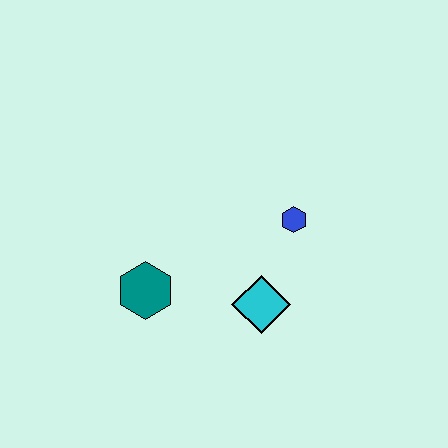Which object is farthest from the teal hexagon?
The blue hexagon is farthest from the teal hexagon.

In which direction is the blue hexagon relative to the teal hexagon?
The blue hexagon is to the right of the teal hexagon.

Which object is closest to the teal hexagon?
The cyan diamond is closest to the teal hexagon.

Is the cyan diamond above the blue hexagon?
No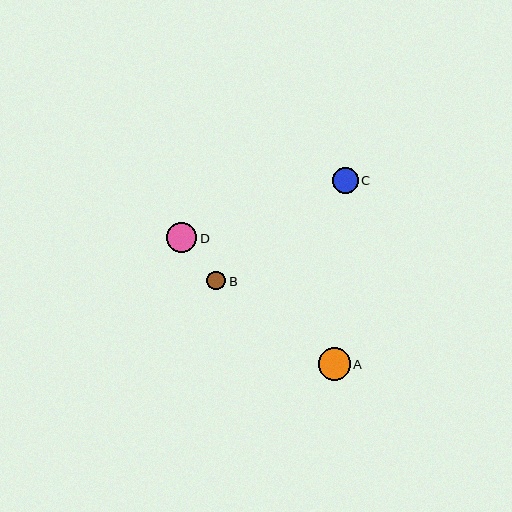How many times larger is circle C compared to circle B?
Circle C is approximately 1.4 times the size of circle B.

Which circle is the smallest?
Circle B is the smallest with a size of approximately 19 pixels.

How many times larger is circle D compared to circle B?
Circle D is approximately 1.6 times the size of circle B.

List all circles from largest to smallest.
From largest to smallest: A, D, C, B.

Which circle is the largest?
Circle A is the largest with a size of approximately 32 pixels.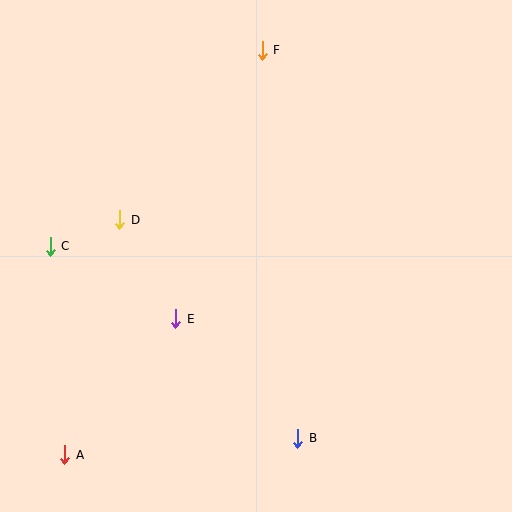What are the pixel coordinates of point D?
Point D is at (120, 220).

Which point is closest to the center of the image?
Point E at (176, 319) is closest to the center.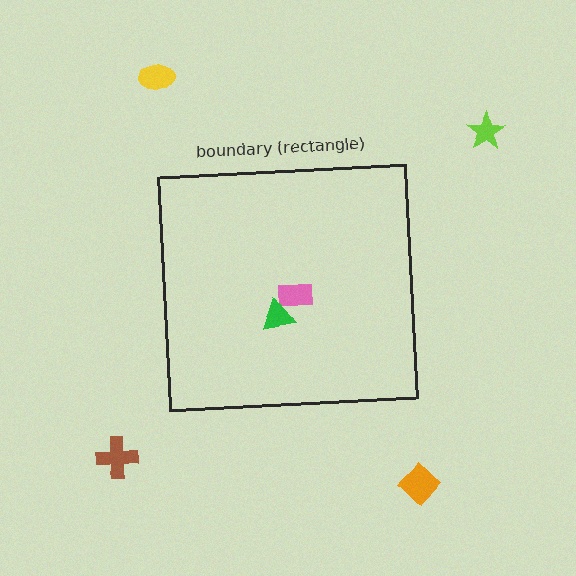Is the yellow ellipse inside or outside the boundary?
Outside.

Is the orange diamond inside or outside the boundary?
Outside.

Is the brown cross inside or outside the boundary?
Outside.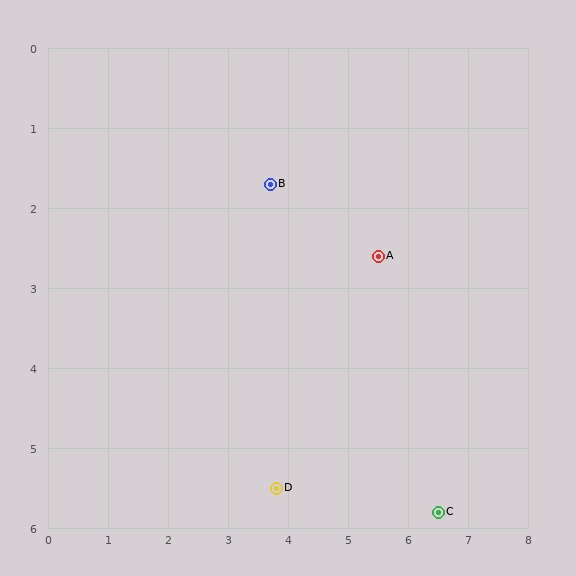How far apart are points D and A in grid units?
Points D and A are about 3.4 grid units apart.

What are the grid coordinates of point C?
Point C is at approximately (6.5, 5.8).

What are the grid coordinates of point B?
Point B is at approximately (3.7, 1.7).